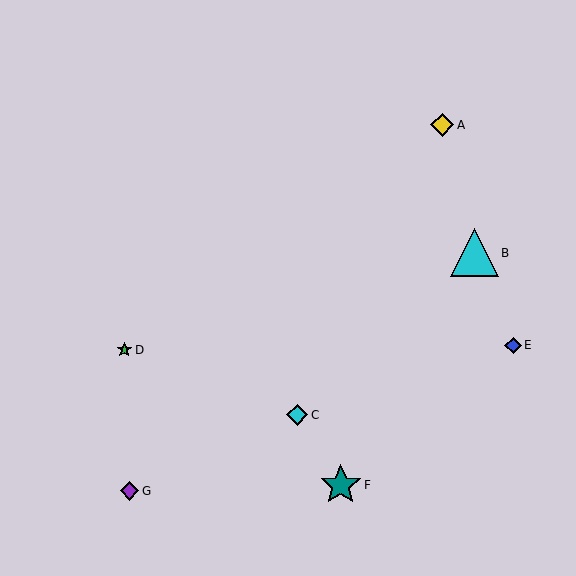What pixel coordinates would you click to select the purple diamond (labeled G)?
Click at (130, 491) to select the purple diamond G.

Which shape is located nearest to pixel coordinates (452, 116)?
The yellow diamond (labeled A) at (442, 125) is nearest to that location.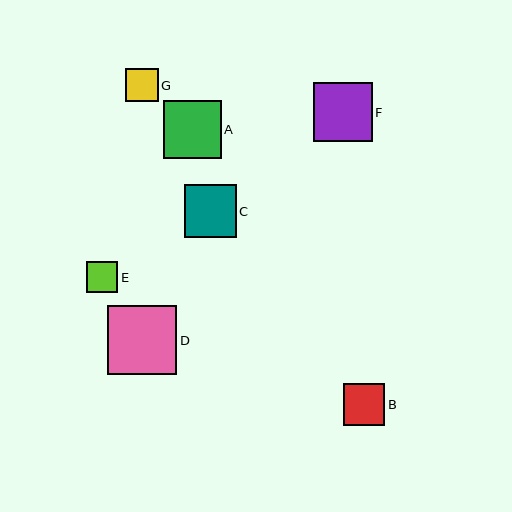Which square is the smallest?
Square E is the smallest with a size of approximately 31 pixels.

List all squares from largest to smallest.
From largest to smallest: D, F, A, C, B, G, E.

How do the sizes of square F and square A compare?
Square F and square A are approximately the same size.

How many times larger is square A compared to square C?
Square A is approximately 1.1 times the size of square C.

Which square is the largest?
Square D is the largest with a size of approximately 69 pixels.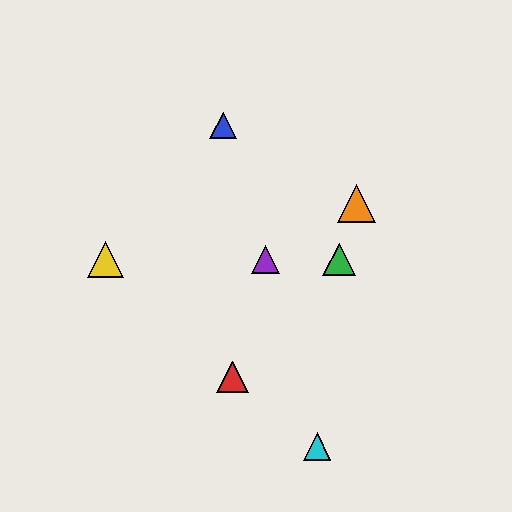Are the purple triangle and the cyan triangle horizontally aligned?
No, the purple triangle is at y≈259 and the cyan triangle is at y≈446.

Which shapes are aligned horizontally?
The green triangle, the yellow triangle, the purple triangle are aligned horizontally.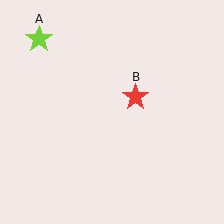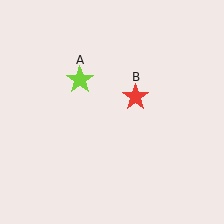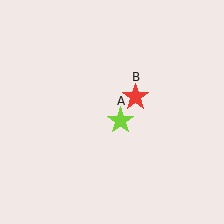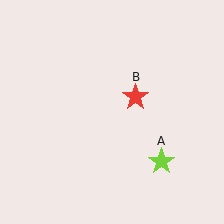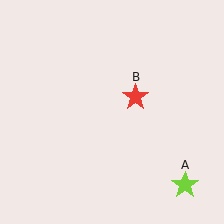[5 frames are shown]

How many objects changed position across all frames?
1 object changed position: lime star (object A).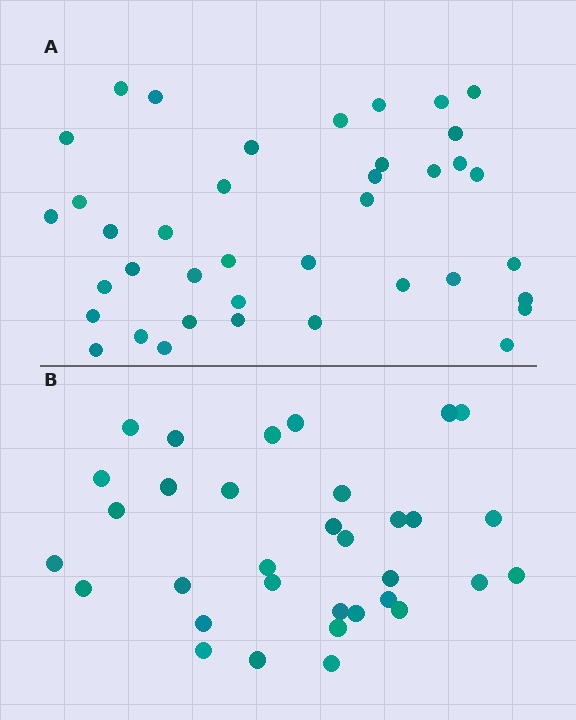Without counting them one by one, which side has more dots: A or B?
Region A (the top region) has more dots.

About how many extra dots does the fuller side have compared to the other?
Region A has about 6 more dots than region B.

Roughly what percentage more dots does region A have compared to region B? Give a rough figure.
About 20% more.